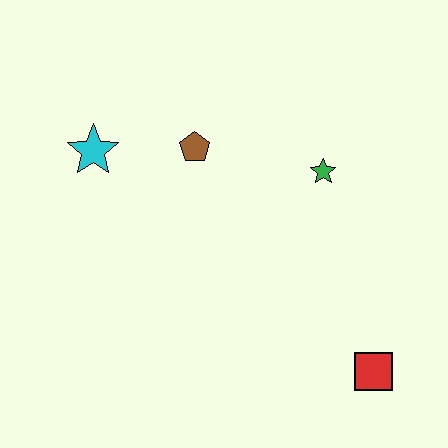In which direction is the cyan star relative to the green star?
The cyan star is to the left of the green star.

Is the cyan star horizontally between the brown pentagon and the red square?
No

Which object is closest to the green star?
The brown pentagon is closest to the green star.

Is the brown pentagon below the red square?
No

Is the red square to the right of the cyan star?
Yes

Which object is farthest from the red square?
The cyan star is farthest from the red square.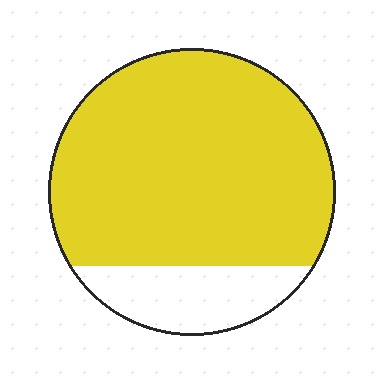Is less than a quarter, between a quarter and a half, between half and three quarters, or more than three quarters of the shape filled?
More than three quarters.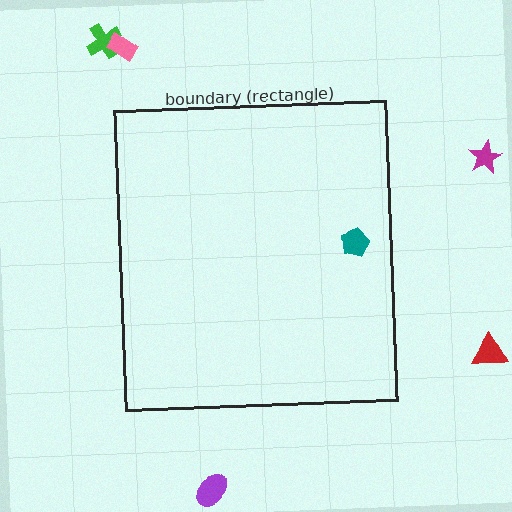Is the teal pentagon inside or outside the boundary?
Inside.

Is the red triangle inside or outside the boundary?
Outside.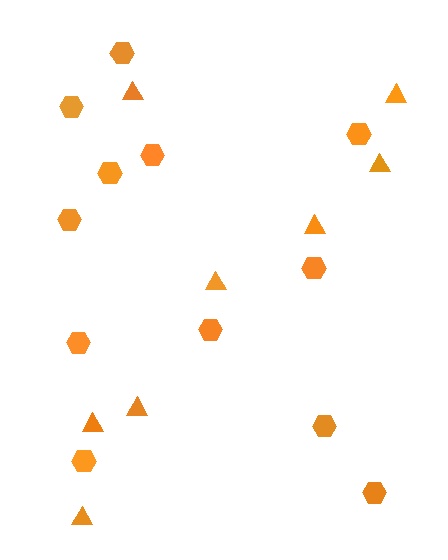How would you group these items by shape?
There are 2 groups: one group of triangles (8) and one group of hexagons (12).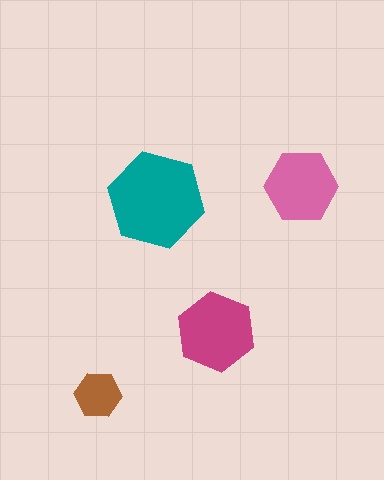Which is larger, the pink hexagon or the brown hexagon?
The pink one.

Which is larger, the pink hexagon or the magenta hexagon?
The magenta one.